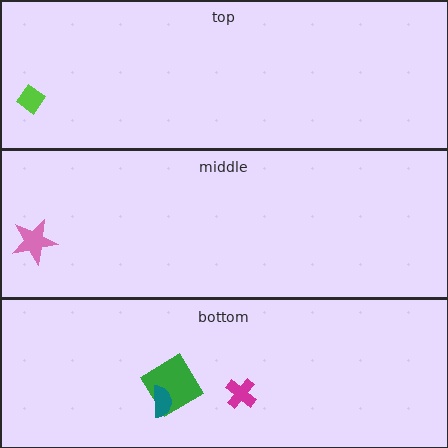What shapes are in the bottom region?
The magenta cross, the green diamond, the teal semicircle.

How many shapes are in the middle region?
1.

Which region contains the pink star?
The middle region.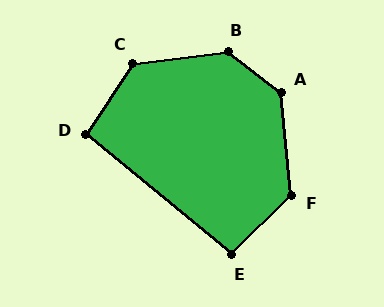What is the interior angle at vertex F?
Approximately 129 degrees (obtuse).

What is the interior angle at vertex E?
Approximately 96 degrees (obtuse).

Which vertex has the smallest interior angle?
D, at approximately 96 degrees.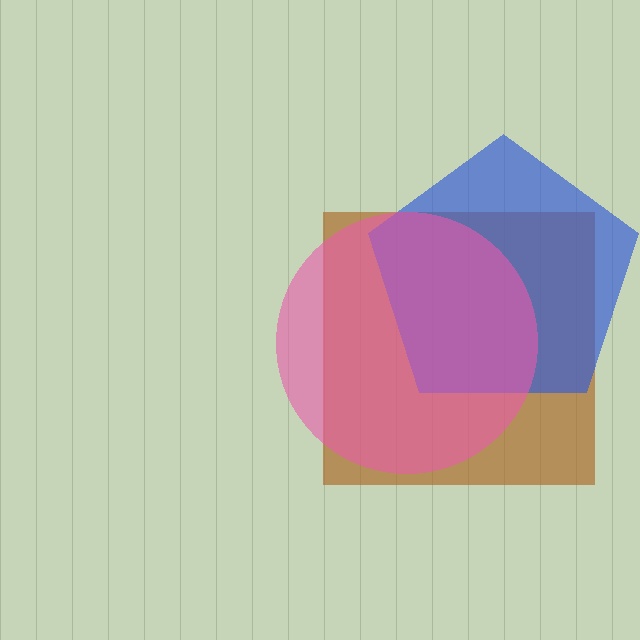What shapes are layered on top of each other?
The layered shapes are: a brown square, a blue pentagon, a pink circle.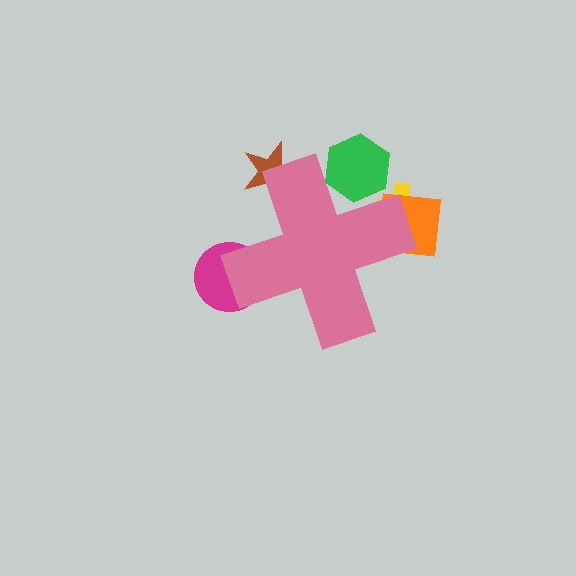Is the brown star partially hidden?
Yes, the brown star is partially hidden behind the pink cross.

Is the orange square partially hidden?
Yes, the orange square is partially hidden behind the pink cross.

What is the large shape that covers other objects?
A pink cross.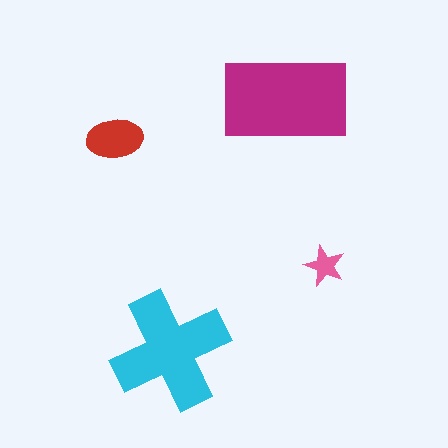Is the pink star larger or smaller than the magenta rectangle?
Smaller.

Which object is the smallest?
The pink star.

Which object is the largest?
The magenta rectangle.